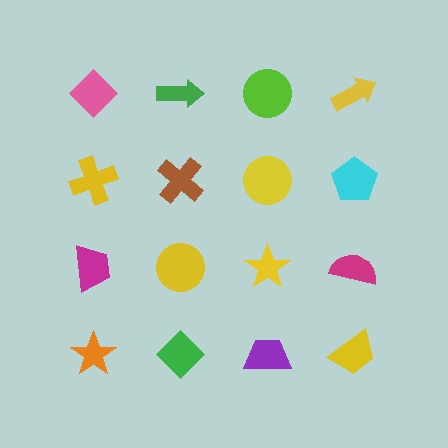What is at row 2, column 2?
A brown cross.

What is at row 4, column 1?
An orange star.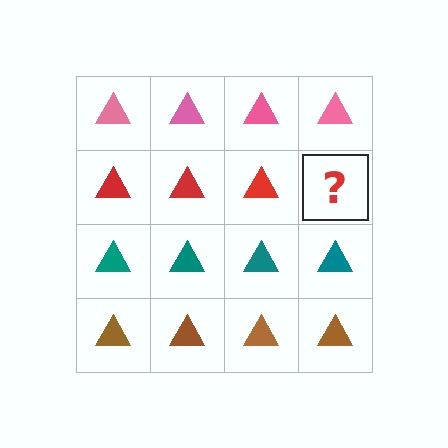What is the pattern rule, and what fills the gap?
The rule is that each row has a consistent color. The gap should be filled with a red triangle.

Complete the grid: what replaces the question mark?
The question mark should be replaced with a red triangle.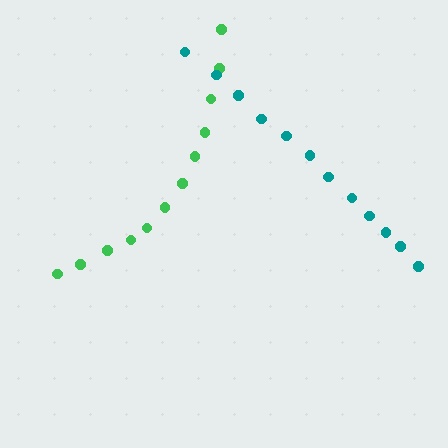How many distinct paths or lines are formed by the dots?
There are 2 distinct paths.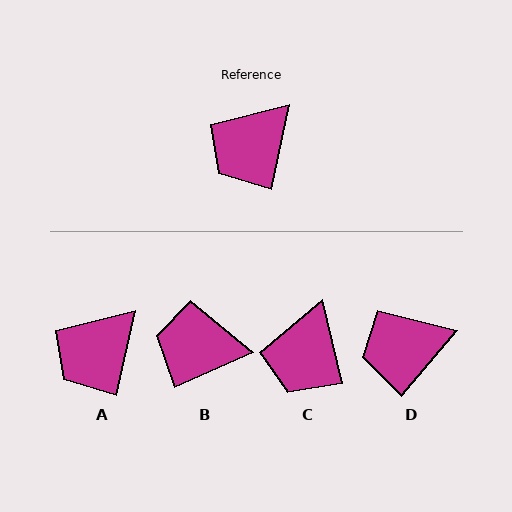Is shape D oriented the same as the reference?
No, it is off by about 28 degrees.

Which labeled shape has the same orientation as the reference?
A.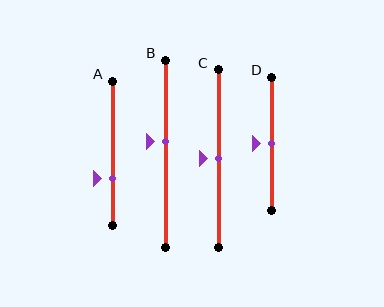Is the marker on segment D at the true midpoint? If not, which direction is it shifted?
Yes, the marker on segment D is at the true midpoint.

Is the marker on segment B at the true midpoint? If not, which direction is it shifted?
No, the marker on segment B is shifted upward by about 6% of the segment length.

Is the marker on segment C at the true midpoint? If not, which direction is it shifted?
Yes, the marker on segment C is at the true midpoint.